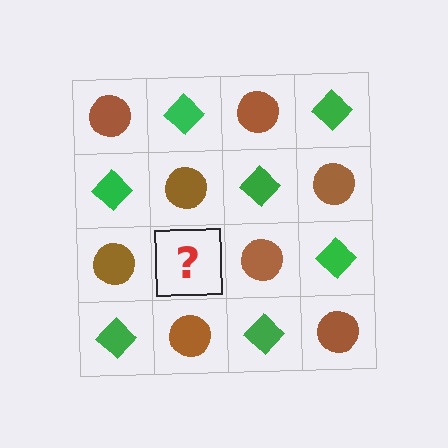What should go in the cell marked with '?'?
The missing cell should contain a green diamond.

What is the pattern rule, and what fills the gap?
The rule is that it alternates brown circle and green diamond in a checkerboard pattern. The gap should be filled with a green diamond.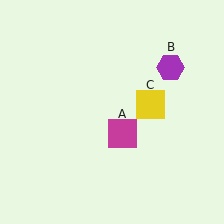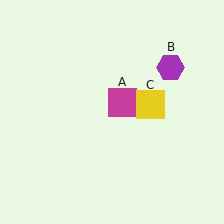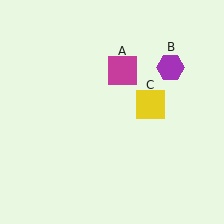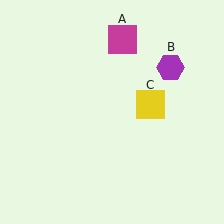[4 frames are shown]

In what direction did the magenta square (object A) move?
The magenta square (object A) moved up.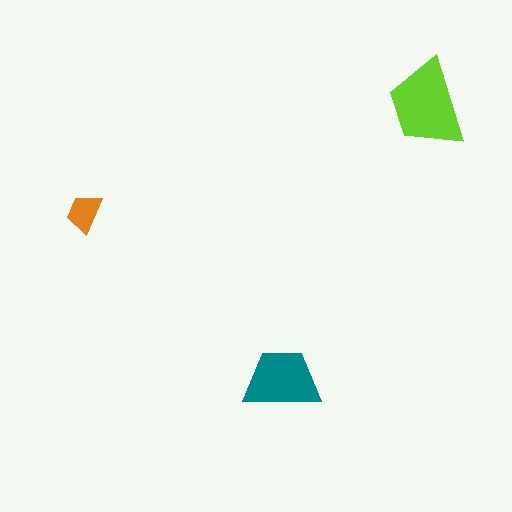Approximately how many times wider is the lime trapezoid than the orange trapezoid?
About 2 times wider.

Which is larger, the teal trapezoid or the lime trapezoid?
The lime one.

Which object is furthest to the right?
The lime trapezoid is rightmost.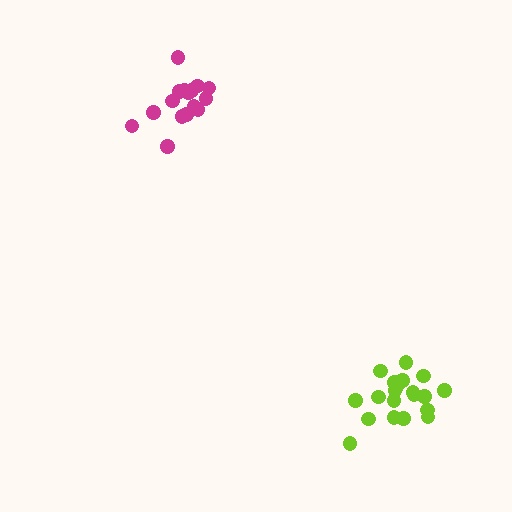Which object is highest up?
The magenta cluster is topmost.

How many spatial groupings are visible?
There are 2 spatial groupings.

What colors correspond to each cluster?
The clusters are colored: magenta, lime.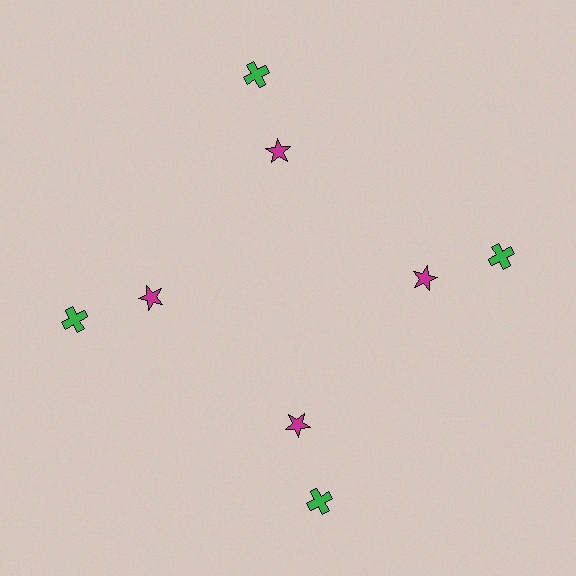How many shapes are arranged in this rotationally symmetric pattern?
There are 8 shapes, arranged in 4 groups of 2.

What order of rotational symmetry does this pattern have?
This pattern has 4-fold rotational symmetry.